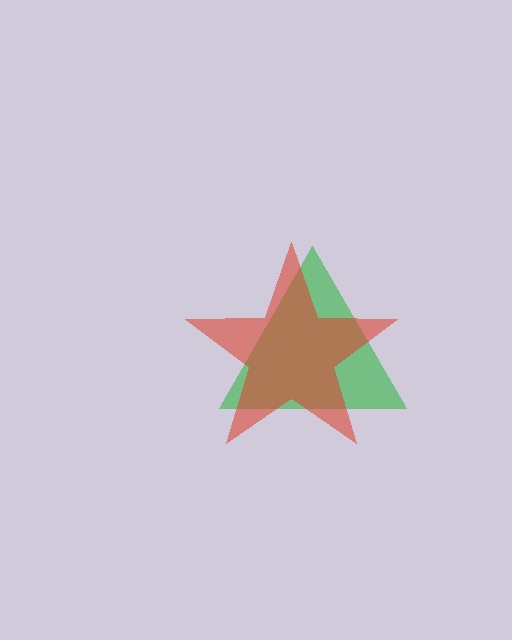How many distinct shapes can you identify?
There are 2 distinct shapes: a green triangle, a red star.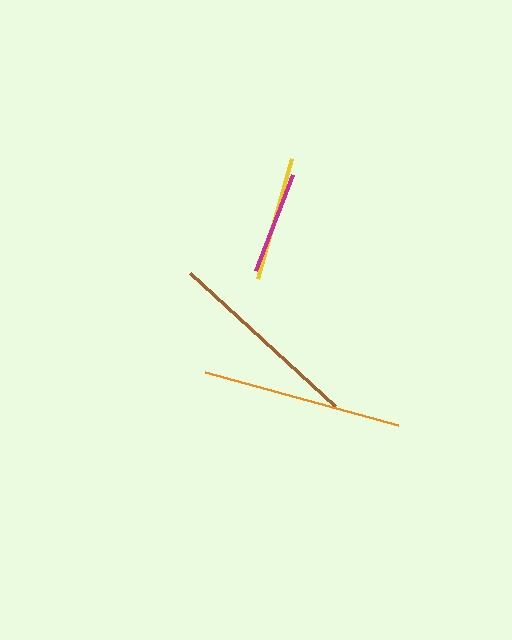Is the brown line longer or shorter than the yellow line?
The brown line is longer than the yellow line.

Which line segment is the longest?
The orange line is the longest at approximately 200 pixels.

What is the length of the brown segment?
The brown segment is approximately 197 pixels long.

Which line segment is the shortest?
The magenta line is the shortest at approximately 103 pixels.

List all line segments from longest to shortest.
From longest to shortest: orange, brown, yellow, magenta.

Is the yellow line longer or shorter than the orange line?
The orange line is longer than the yellow line.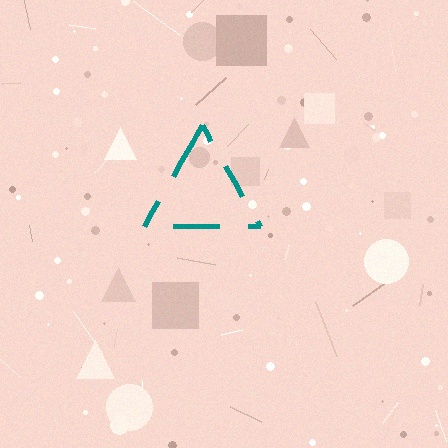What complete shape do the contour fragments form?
The contour fragments form a triangle.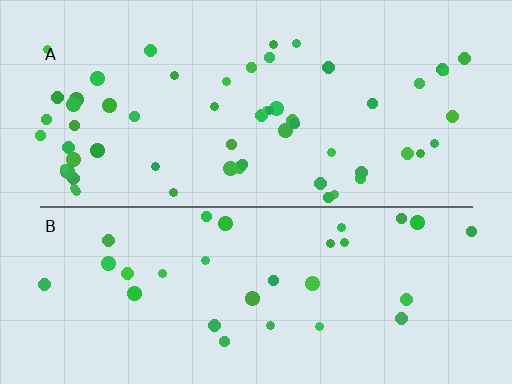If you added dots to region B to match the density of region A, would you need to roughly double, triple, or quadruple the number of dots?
Approximately double.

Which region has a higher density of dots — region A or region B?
A (the top).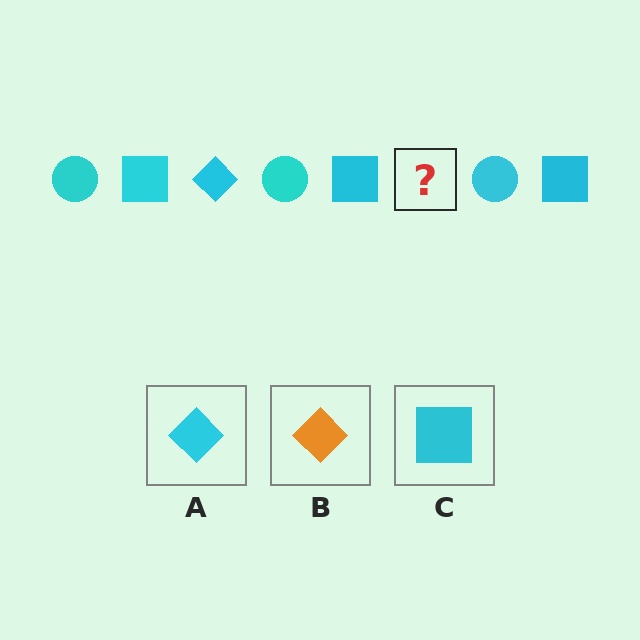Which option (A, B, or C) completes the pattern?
A.